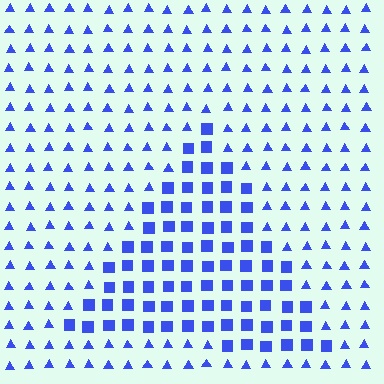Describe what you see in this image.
The image is filled with small blue elements arranged in a uniform grid. A triangle-shaped region contains squares, while the surrounding area contains triangles. The boundary is defined purely by the change in element shape.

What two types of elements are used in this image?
The image uses squares inside the triangle region and triangles outside it.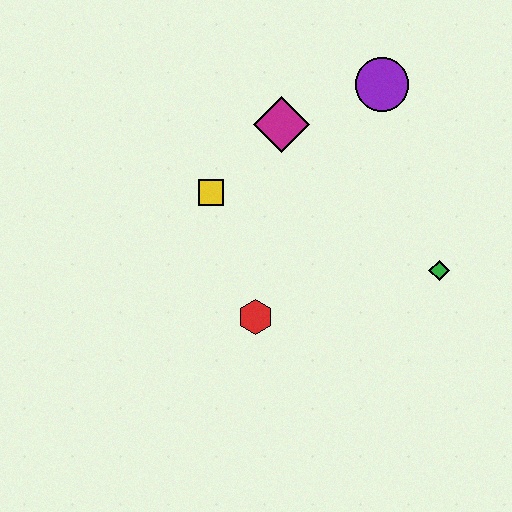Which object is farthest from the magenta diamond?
The green diamond is farthest from the magenta diamond.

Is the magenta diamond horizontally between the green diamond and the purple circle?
No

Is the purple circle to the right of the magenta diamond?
Yes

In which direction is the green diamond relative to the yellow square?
The green diamond is to the right of the yellow square.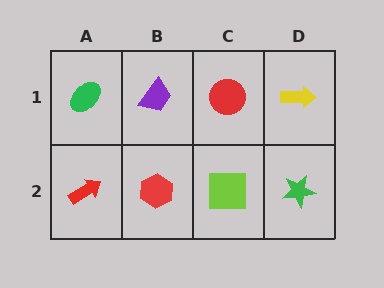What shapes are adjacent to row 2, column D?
A yellow arrow (row 1, column D), a lime square (row 2, column C).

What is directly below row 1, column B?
A red hexagon.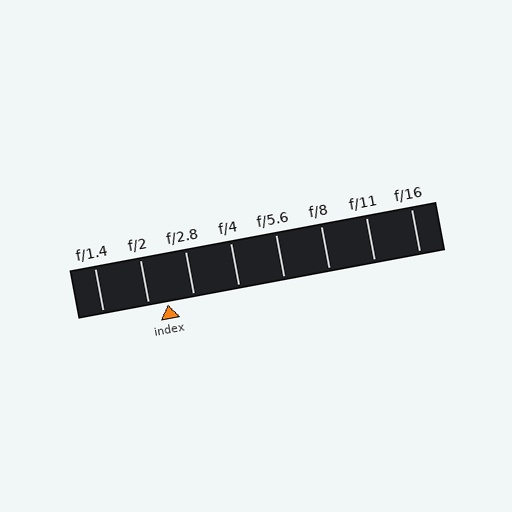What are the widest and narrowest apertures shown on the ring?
The widest aperture shown is f/1.4 and the narrowest is f/16.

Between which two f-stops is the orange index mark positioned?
The index mark is between f/2 and f/2.8.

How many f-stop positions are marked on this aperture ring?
There are 8 f-stop positions marked.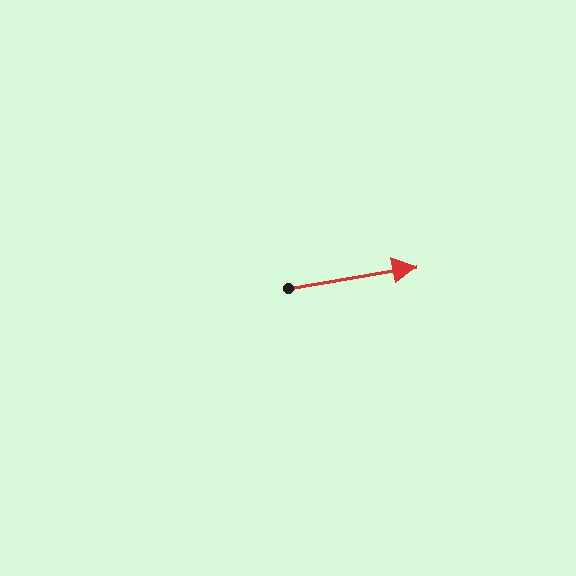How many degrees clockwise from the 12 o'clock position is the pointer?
Approximately 80 degrees.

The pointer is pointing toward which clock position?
Roughly 3 o'clock.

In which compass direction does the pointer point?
East.